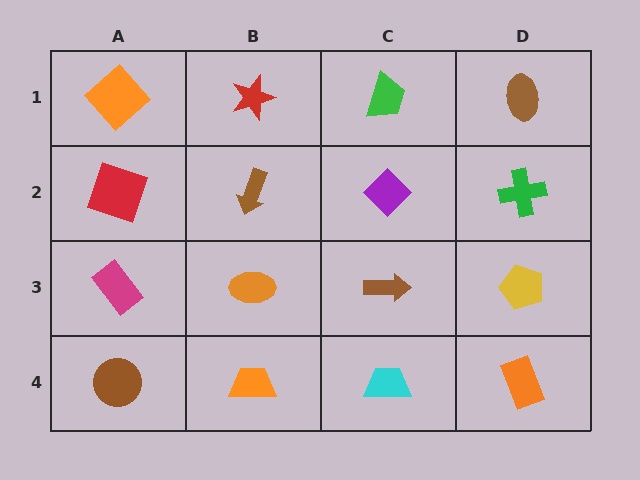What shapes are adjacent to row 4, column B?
An orange ellipse (row 3, column B), a brown circle (row 4, column A), a cyan trapezoid (row 4, column C).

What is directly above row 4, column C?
A brown arrow.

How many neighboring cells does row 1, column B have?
3.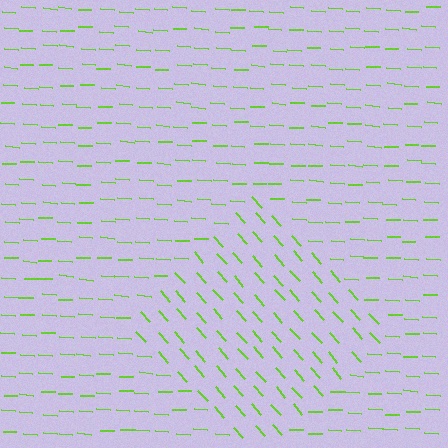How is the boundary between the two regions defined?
The boundary is defined purely by a change in line orientation (approximately 45 degrees difference). All lines are the same color and thickness.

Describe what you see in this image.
The image is filled with small lime line segments. A diamond region in the image has lines oriented differently from the surrounding lines, creating a visible texture boundary.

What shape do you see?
I see a diamond.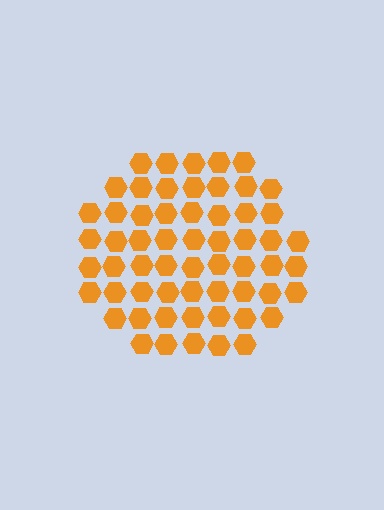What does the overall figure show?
The overall figure shows a hexagon.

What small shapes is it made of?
It is made of small hexagons.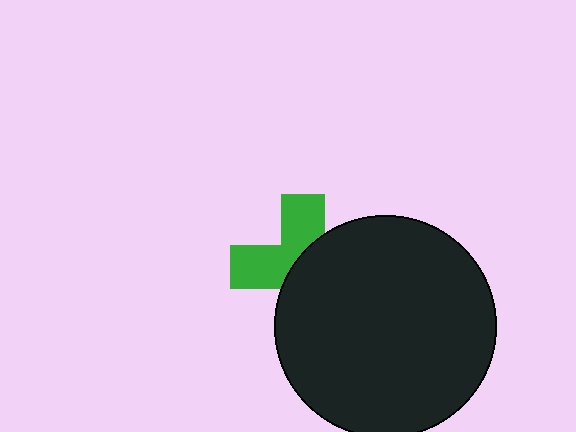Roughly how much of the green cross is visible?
About half of it is visible (roughly 45%).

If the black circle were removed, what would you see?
You would see the complete green cross.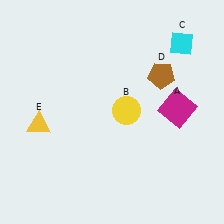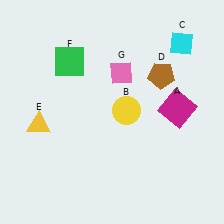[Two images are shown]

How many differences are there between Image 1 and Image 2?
There are 2 differences between the two images.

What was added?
A green square (F), a pink diamond (G) were added in Image 2.